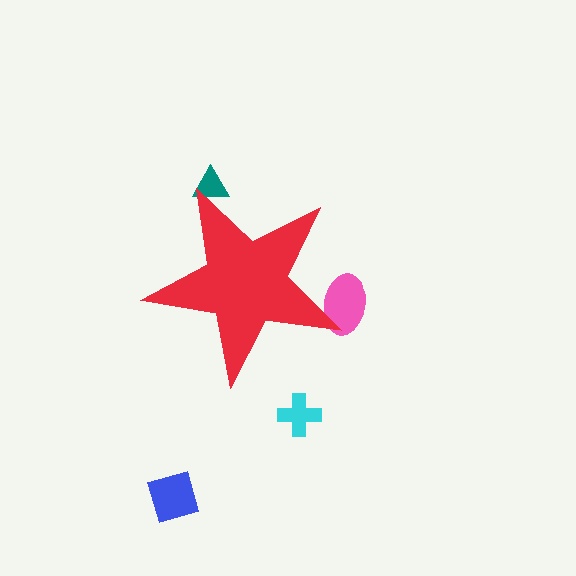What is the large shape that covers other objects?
A red star.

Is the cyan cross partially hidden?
No, the cyan cross is fully visible.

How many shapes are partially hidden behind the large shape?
2 shapes are partially hidden.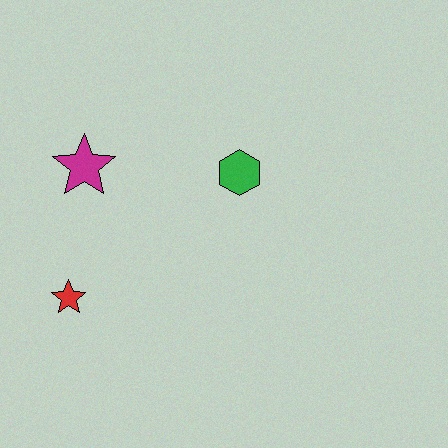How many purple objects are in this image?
There are no purple objects.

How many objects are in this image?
There are 3 objects.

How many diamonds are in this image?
There are no diamonds.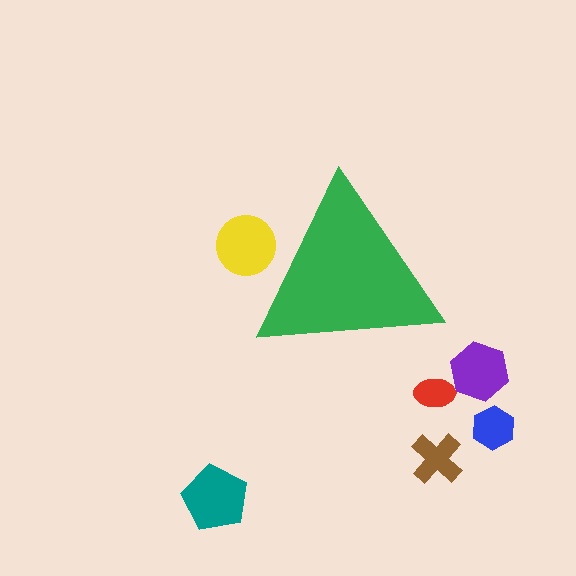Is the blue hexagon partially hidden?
No, the blue hexagon is fully visible.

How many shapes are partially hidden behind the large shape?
1 shape is partially hidden.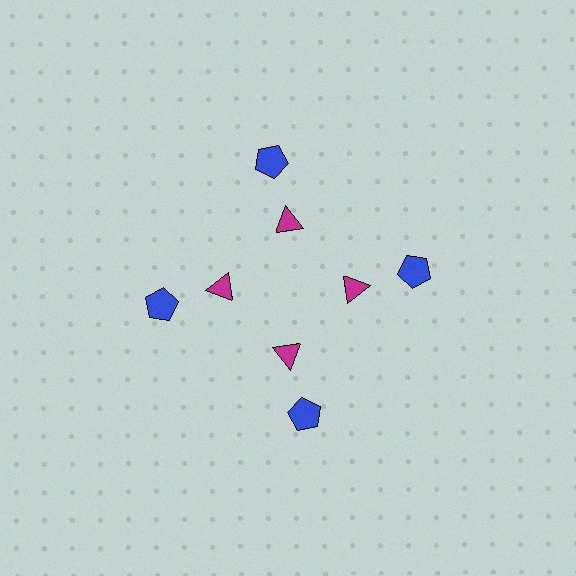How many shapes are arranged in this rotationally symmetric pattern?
There are 8 shapes, arranged in 4 groups of 2.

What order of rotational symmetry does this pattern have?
This pattern has 4-fold rotational symmetry.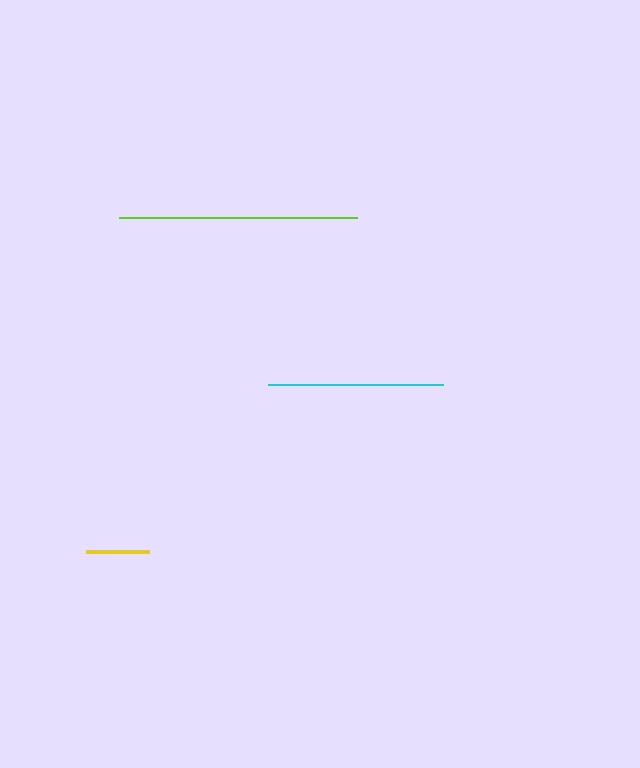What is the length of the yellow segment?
The yellow segment is approximately 63 pixels long.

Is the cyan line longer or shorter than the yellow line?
The cyan line is longer than the yellow line.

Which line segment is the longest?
The lime line is the longest at approximately 238 pixels.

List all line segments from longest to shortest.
From longest to shortest: lime, cyan, yellow.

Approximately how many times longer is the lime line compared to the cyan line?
The lime line is approximately 1.4 times the length of the cyan line.